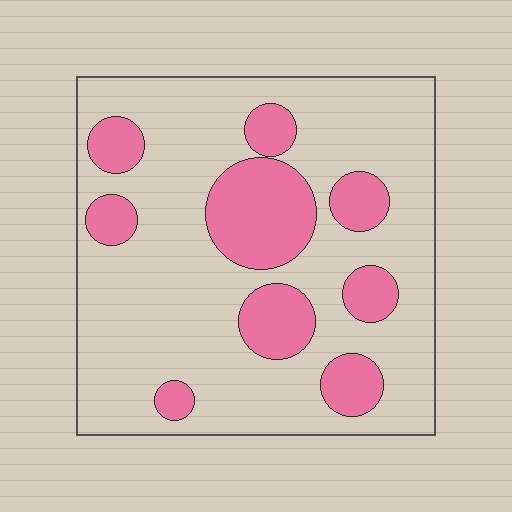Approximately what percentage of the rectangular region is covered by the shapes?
Approximately 25%.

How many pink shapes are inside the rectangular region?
9.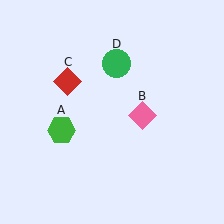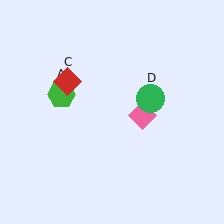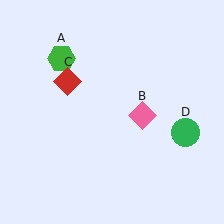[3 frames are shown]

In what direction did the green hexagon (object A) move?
The green hexagon (object A) moved up.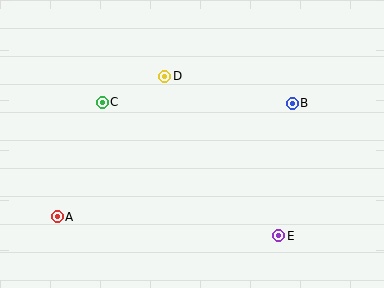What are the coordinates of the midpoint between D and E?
The midpoint between D and E is at (222, 156).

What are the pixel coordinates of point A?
Point A is at (57, 217).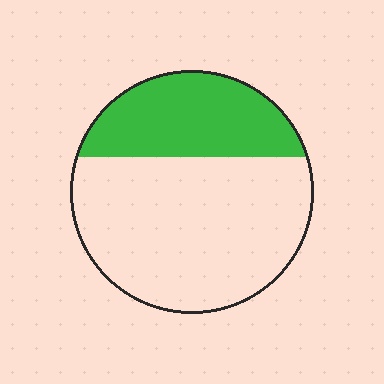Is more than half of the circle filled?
No.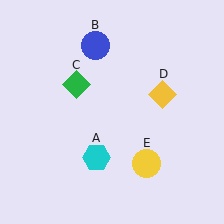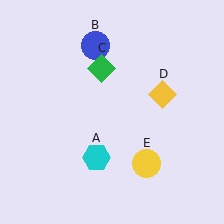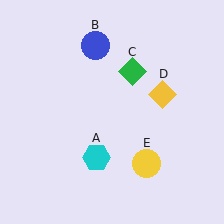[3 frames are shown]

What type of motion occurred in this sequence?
The green diamond (object C) rotated clockwise around the center of the scene.